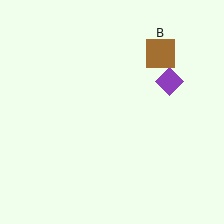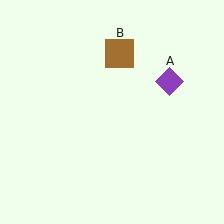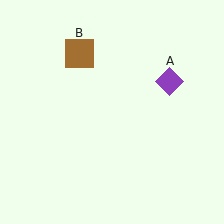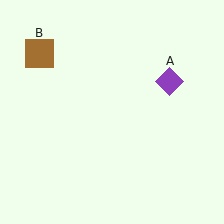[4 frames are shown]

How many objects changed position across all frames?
1 object changed position: brown square (object B).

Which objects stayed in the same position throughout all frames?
Purple diamond (object A) remained stationary.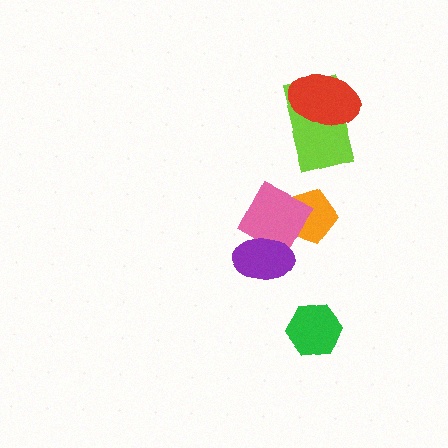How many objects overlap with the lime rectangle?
1 object overlaps with the lime rectangle.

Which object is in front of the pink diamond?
The purple ellipse is in front of the pink diamond.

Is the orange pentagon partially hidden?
Yes, it is partially covered by another shape.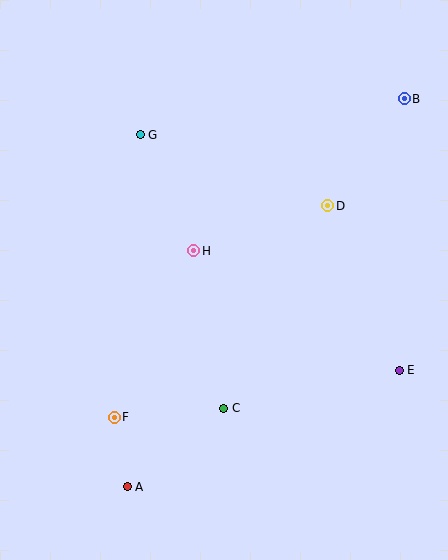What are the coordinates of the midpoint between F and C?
The midpoint between F and C is at (169, 413).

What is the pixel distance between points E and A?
The distance between E and A is 296 pixels.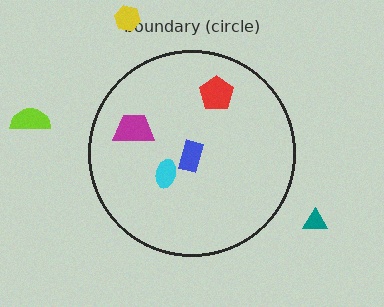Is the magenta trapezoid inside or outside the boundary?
Inside.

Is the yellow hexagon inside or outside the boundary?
Outside.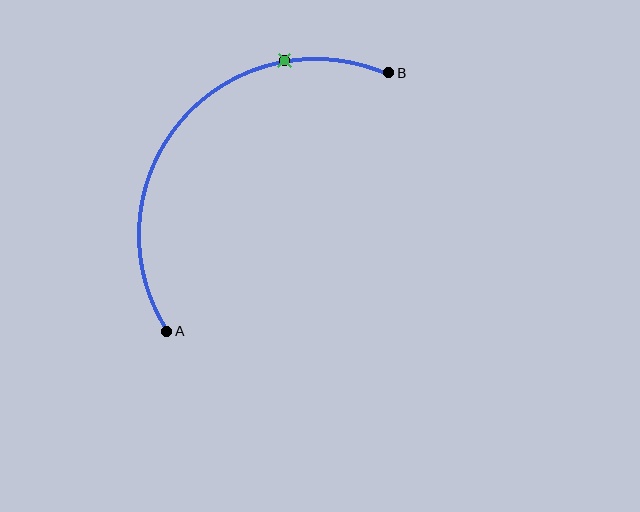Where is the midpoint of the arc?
The arc midpoint is the point on the curve farthest from the straight line joining A and B. It sits above and to the left of that line.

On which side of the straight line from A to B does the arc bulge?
The arc bulges above and to the left of the straight line connecting A and B.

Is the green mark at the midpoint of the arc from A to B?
No. The green mark lies on the arc but is closer to endpoint B. The arc midpoint would be at the point on the curve equidistant along the arc from both A and B.